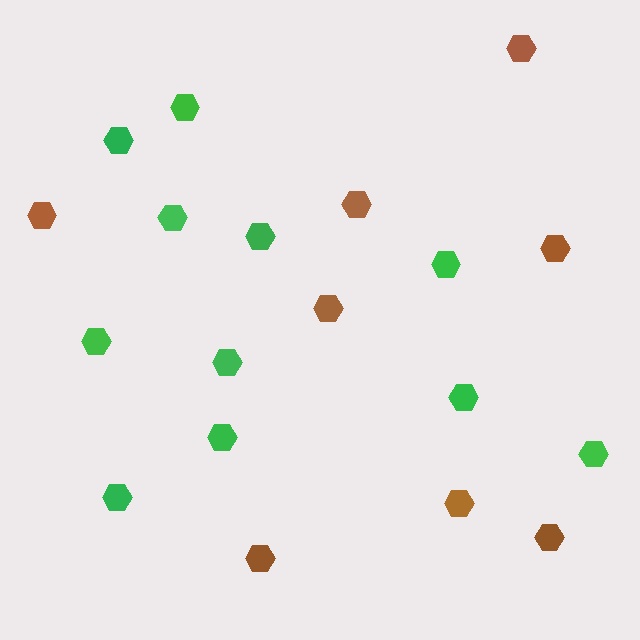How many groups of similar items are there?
There are 2 groups: one group of brown hexagons (8) and one group of green hexagons (11).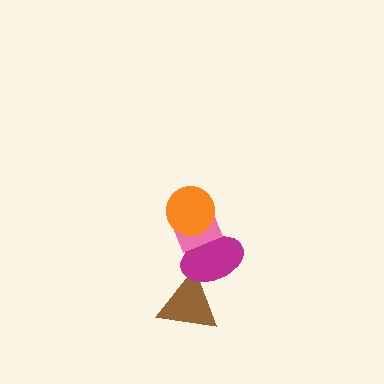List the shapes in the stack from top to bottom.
From top to bottom: the orange circle, the pink diamond, the magenta ellipse, the brown triangle.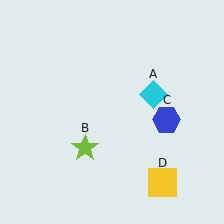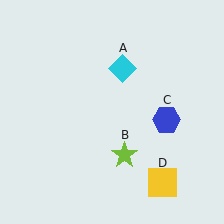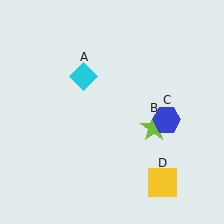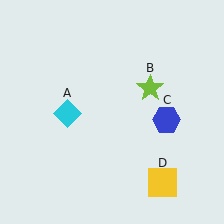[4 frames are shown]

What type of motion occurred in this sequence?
The cyan diamond (object A), lime star (object B) rotated counterclockwise around the center of the scene.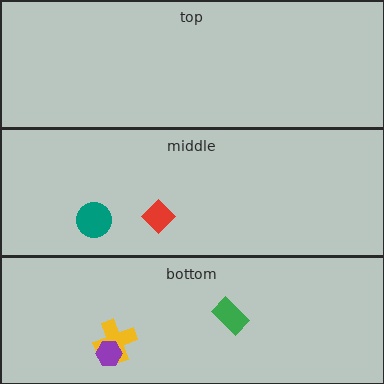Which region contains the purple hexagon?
The bottom region.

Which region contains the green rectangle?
The bottom region.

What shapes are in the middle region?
The red diamond, the teal circle.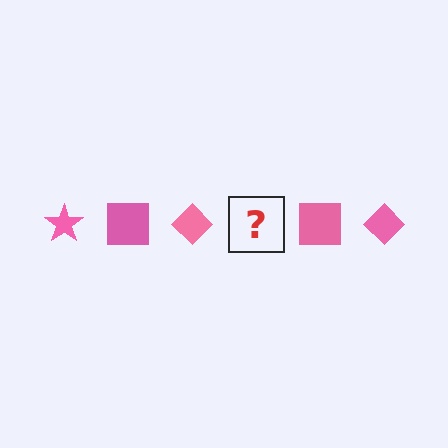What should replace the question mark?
The question mark should be replaced with a pink star.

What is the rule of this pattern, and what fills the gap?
The rule is that the pattern cycles through star, square, diamond shapes in pink. The gap should be filled with a pink star.